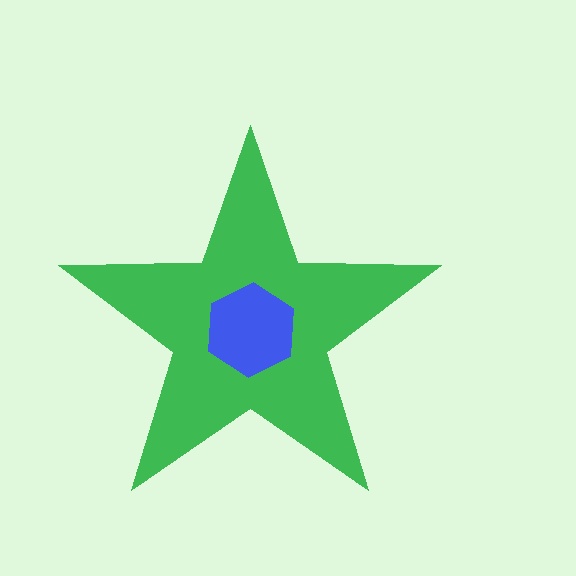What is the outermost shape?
The green star.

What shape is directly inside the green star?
The blue hexagon.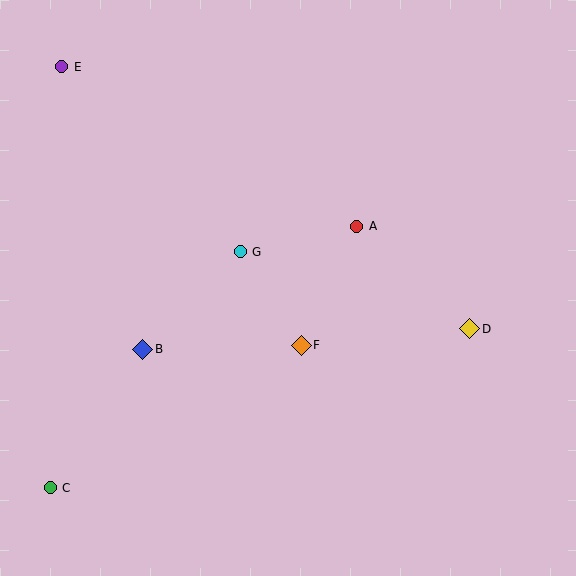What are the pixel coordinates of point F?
Point F is at (301, 345).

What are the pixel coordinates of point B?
Point B is at (143, 349).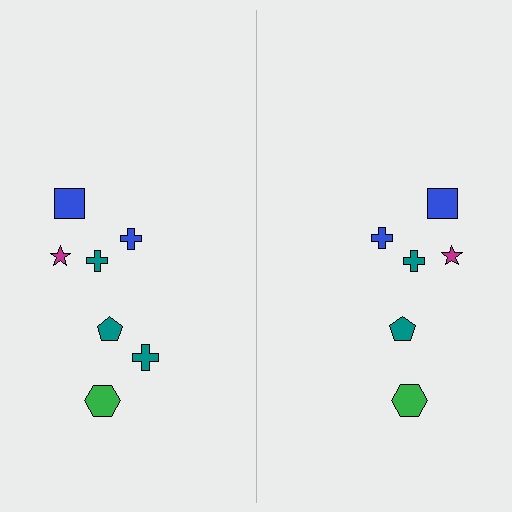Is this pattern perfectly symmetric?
No, the pattern is not perfectly symmetric. A teal cross is missing from the right side.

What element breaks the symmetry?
A teal cross is missing from the right side.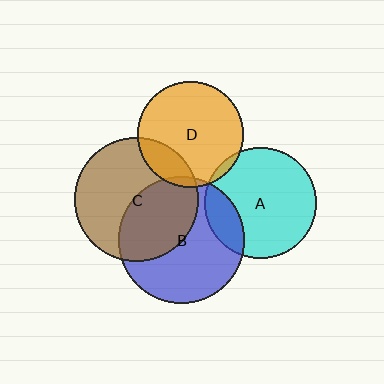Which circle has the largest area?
Circle B (blue).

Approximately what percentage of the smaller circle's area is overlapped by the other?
Approximately 5%.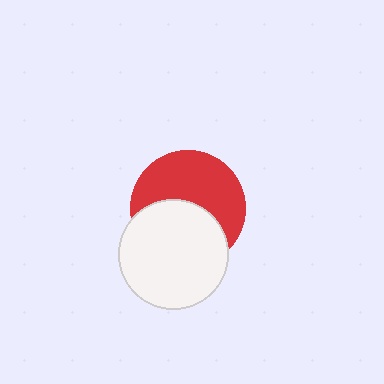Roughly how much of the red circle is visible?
About half of it is visible (roughly 55%).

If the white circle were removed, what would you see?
You would see the complete red circle.